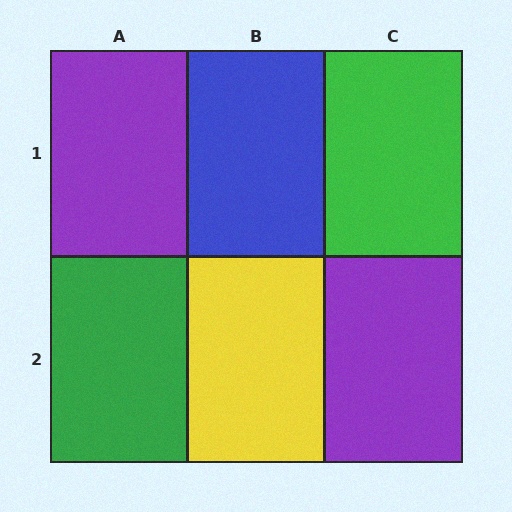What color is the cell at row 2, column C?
Purple.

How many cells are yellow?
1 cell is yellow.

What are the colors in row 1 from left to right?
Purple, blue, green.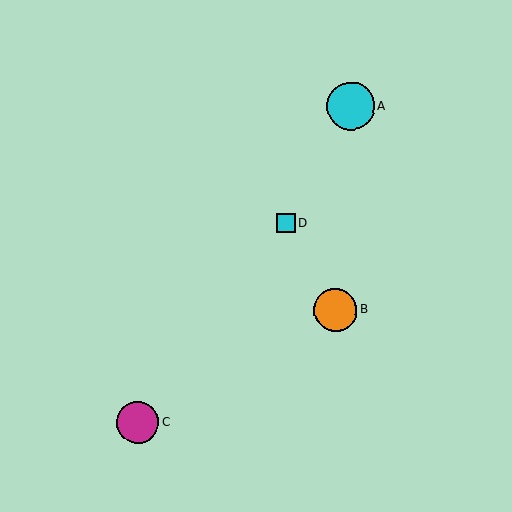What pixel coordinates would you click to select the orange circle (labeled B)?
Click at (335, 310) to select the orange circle B.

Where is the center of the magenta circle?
The center of the magenta circle is at (138, 423).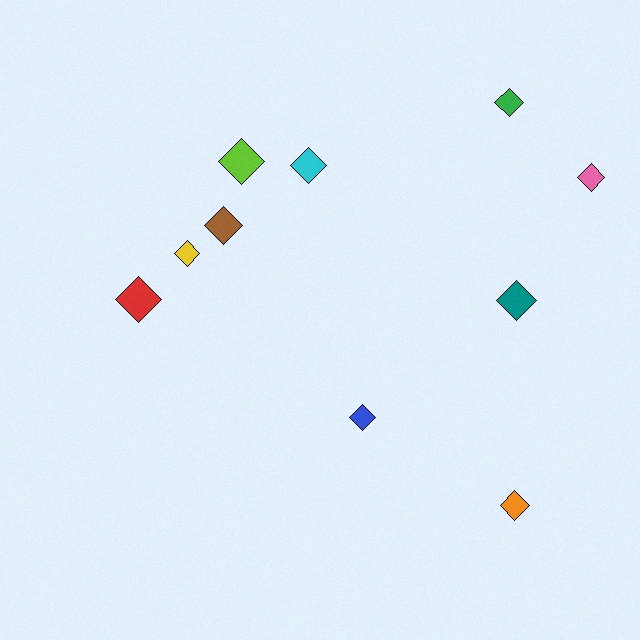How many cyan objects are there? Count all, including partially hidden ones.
There is 1 cyan object.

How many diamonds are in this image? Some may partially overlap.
There are 10 diamonds.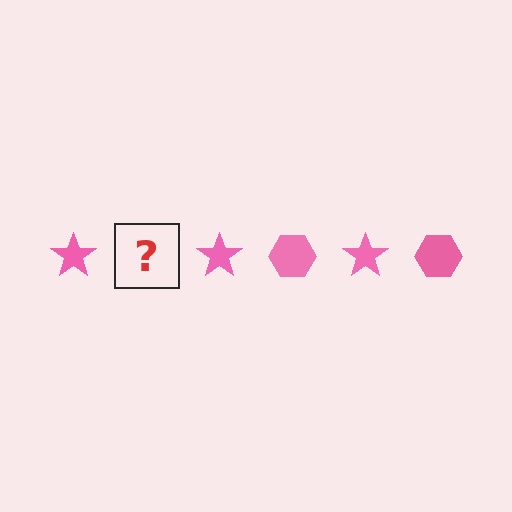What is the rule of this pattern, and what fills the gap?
The rule is that the pattern cycles through star, hexagon shapes in pink. The gap should be filled with a pink hexagon.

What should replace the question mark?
The question mark should be replaced with a pink hexagon.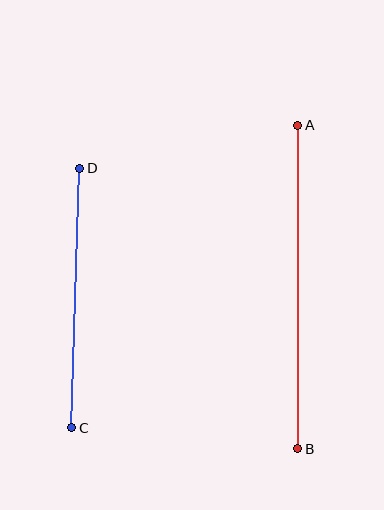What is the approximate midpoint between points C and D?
The midpoint is at approximately (76, 298) pixels.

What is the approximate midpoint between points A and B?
The midpoint is at approximately (298, 287) pixels.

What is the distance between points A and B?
The distance is approximately 324 pixels.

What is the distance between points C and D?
The distance is approximately 260 pixels.